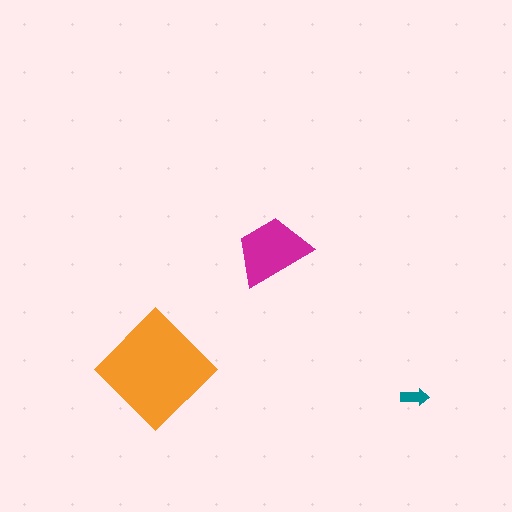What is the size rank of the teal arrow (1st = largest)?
3rd.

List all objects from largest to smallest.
The orange diamond, the magenta trapezoid, the teal arrow.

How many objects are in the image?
There are 3 objects in the image.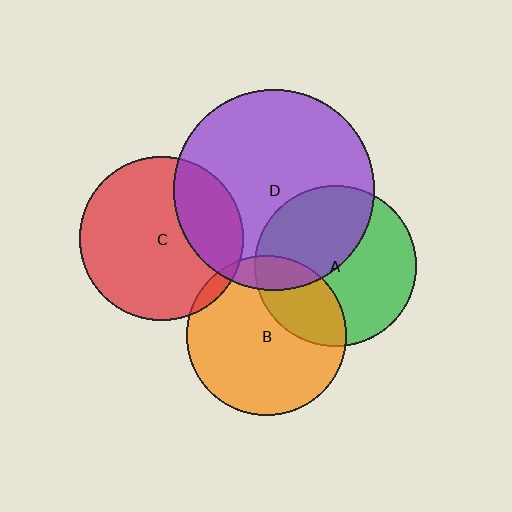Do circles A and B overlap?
Yes.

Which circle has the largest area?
Circle D (purple).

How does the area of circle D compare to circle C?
Approximately 1.5 times.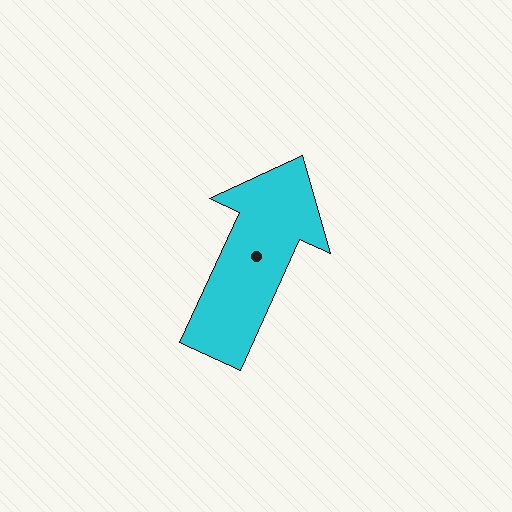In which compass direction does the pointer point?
Northeast.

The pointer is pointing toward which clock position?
Roughly 1 o'clock.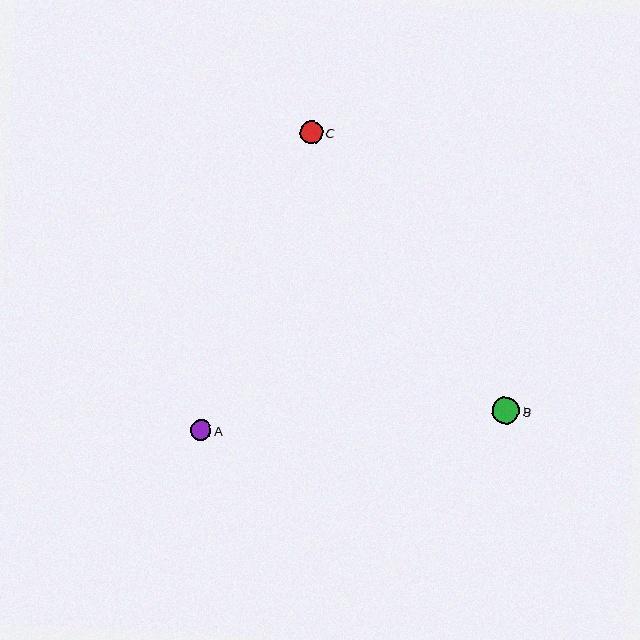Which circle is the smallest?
Circle A is the smallest with a size of approximately 20 pixels.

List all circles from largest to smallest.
From largest to smallest: B, C, A.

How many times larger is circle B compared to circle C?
Circle B is approximately 1.2 times the size of circle C.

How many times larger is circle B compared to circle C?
Circle B is approximately 1.2 times the size of circle C.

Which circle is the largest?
Circle B is the largest with a size of approximately 27 pixels.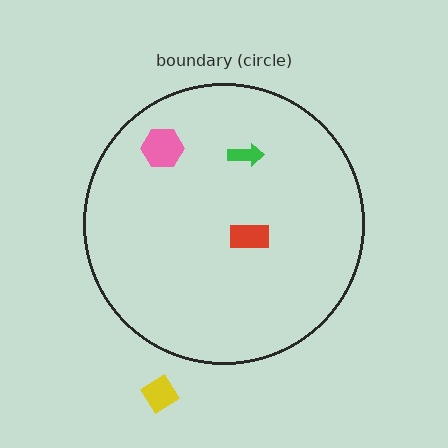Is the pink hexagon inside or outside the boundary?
Inside.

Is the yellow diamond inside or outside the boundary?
Outside.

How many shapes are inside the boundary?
3 inside, 1 outside.